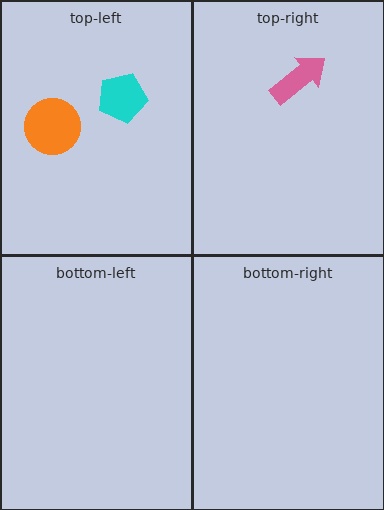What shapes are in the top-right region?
The pink arrow.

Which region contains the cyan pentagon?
The top-left region.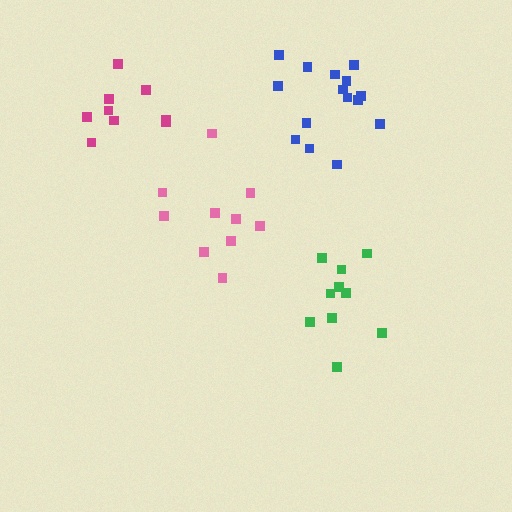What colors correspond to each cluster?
The clusters are colored: green, magenta, pink, blue.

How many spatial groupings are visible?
There are 4 spatial groupings.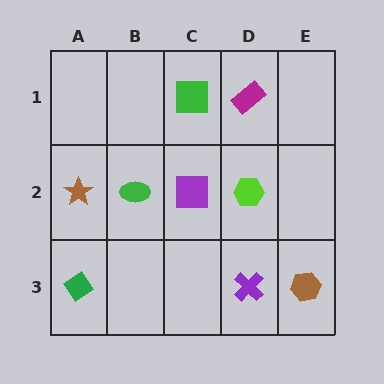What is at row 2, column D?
A lime hexagon.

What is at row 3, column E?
A brown hexagon.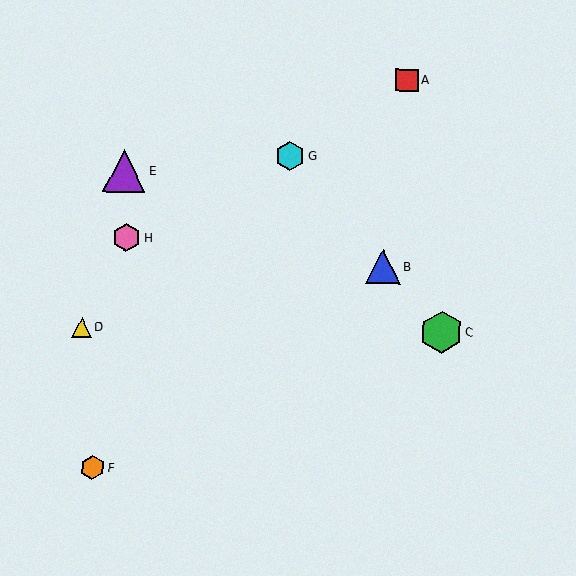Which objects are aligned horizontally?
Objects C, D are aligned horizontally.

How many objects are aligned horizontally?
2 objects (C, D) are aligned horizontally.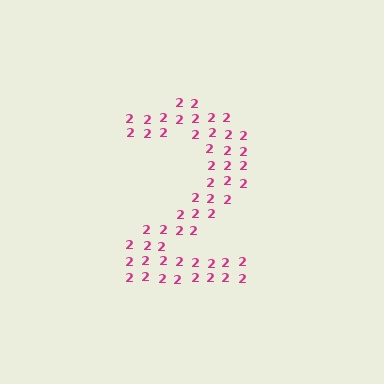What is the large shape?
The large shape is the digit 2.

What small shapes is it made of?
It is made of small digit 2's.